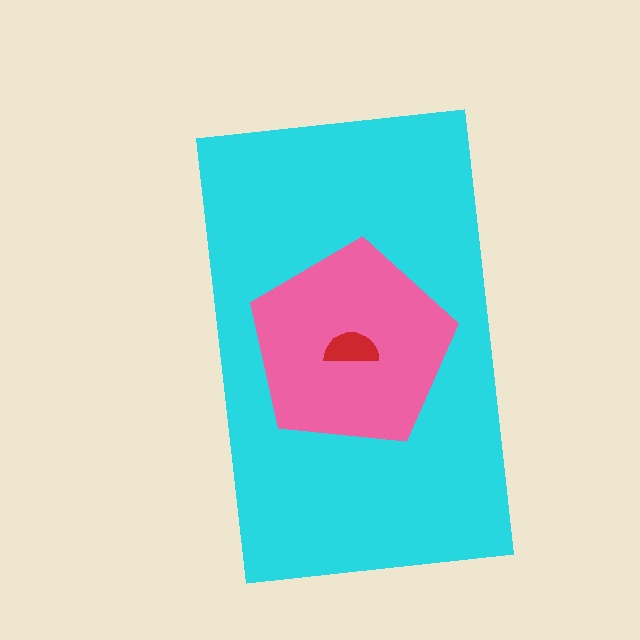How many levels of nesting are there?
3.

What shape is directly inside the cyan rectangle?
The pink pentagon.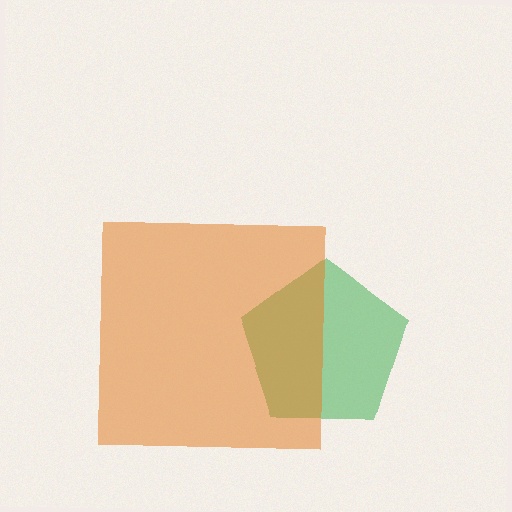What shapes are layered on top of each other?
The layered shapes are: a green pentagon, an orange square.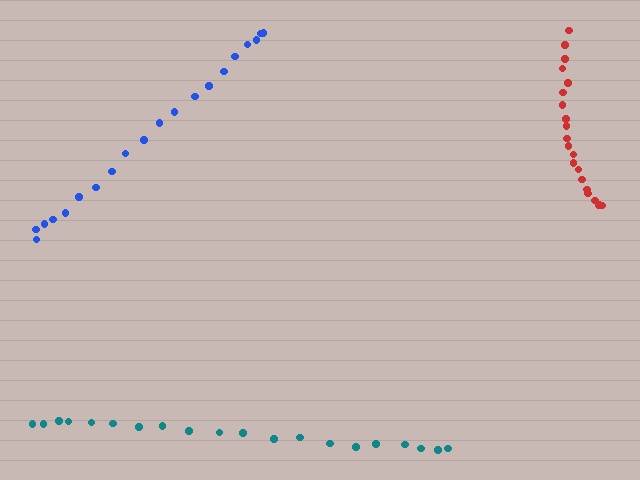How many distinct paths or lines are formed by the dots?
There are 3 distinct paths.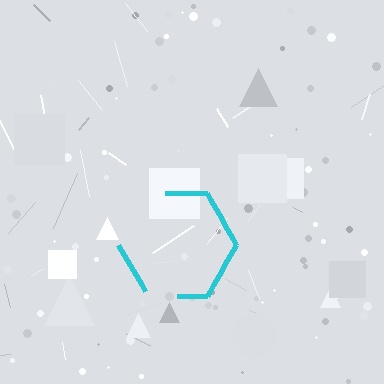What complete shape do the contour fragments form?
The contour fragments form a hexagon.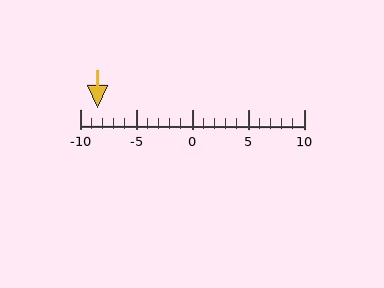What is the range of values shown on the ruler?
The ruler shows values from -10 to 10.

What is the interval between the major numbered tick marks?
The major tick marks are spaced 5 units apart.